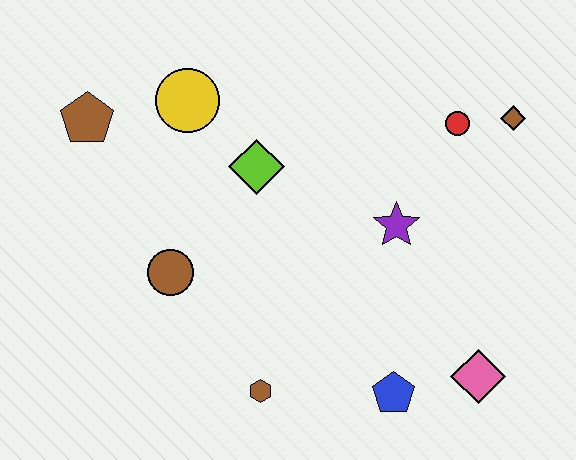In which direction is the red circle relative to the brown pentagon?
The red circle is to the right of the brown pentagon.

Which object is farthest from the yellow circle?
The pink diamond is farthest from the yellow circle.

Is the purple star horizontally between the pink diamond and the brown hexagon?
Yes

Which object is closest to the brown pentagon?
The yellow circle is closest to the brown pentagon.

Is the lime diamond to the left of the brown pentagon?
No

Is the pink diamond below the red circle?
Yes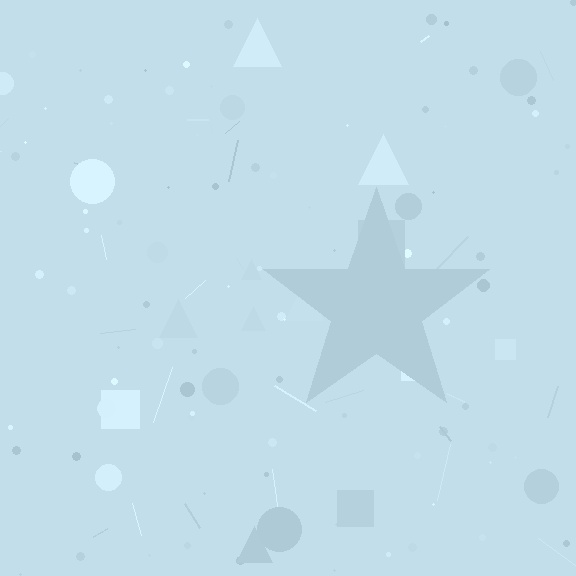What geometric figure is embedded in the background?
A star is embedded in the background.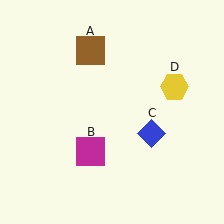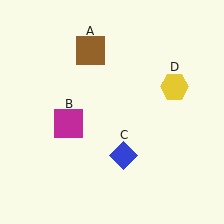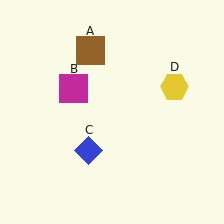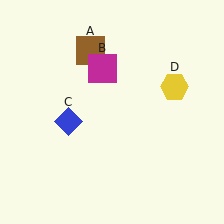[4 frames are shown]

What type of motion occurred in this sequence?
The magenta square (object B), blue diamond (object C) rotated clockwise around the center of the scene.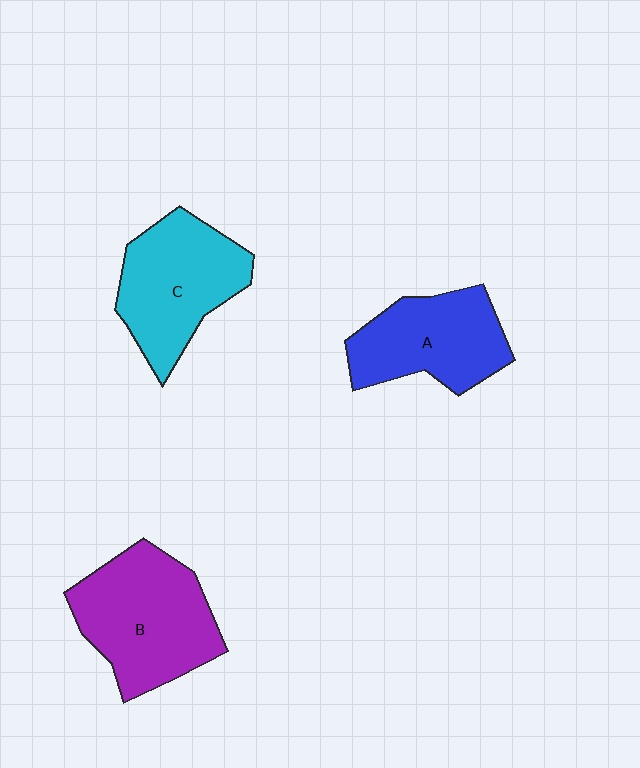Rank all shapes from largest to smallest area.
From largest to smallest: B (purple), C (cyan), A (blue).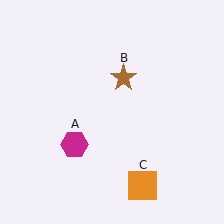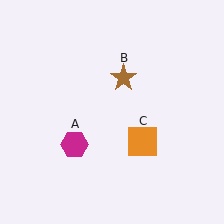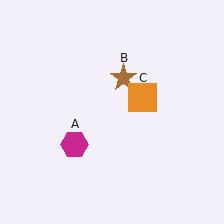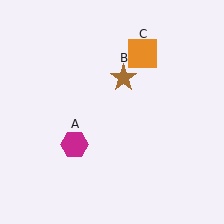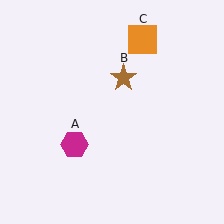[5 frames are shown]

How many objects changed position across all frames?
1 object changed position: orange square (object C).